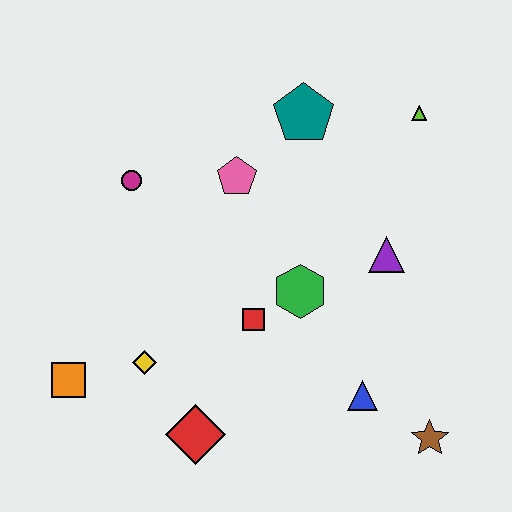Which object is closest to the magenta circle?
The pink pentagon is closest to the magenta circle.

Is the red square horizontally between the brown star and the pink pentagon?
Yes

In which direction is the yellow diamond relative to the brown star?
The yellow diamond is to the left of the brown star.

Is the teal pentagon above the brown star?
Yes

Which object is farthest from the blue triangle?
The magenta circle is farthest from the blue triangle.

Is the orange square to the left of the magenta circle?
Yes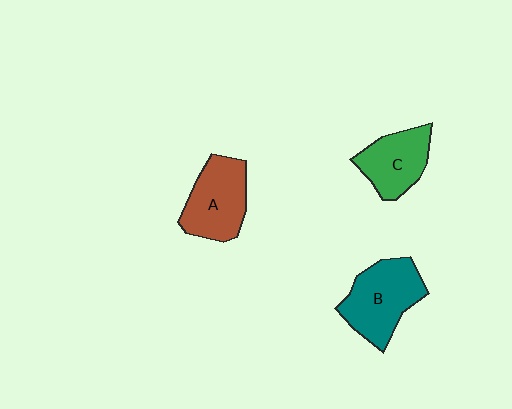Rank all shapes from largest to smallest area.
From largest to smallest: B (teal), A (brown), C (green).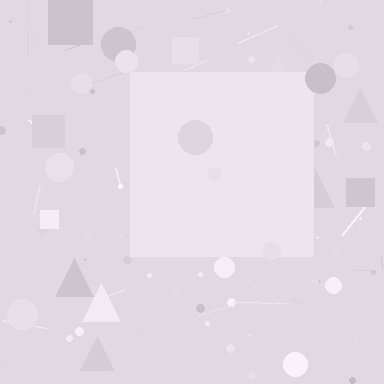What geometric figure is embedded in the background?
A square is embedded in the background.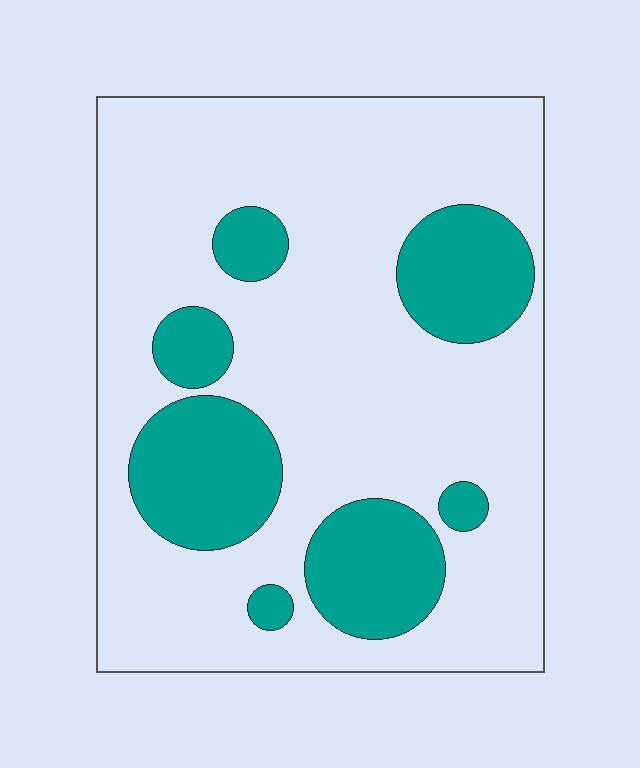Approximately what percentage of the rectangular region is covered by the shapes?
Approximately 25%.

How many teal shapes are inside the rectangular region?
7.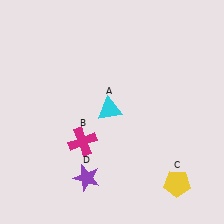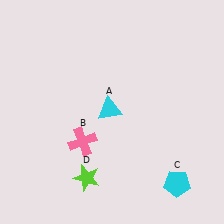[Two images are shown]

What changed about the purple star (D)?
In Image 1, D is purple. In Image 2, it changed to lime.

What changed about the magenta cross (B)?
In Image 1, B is magenta. In Image 2, it changed to pink.